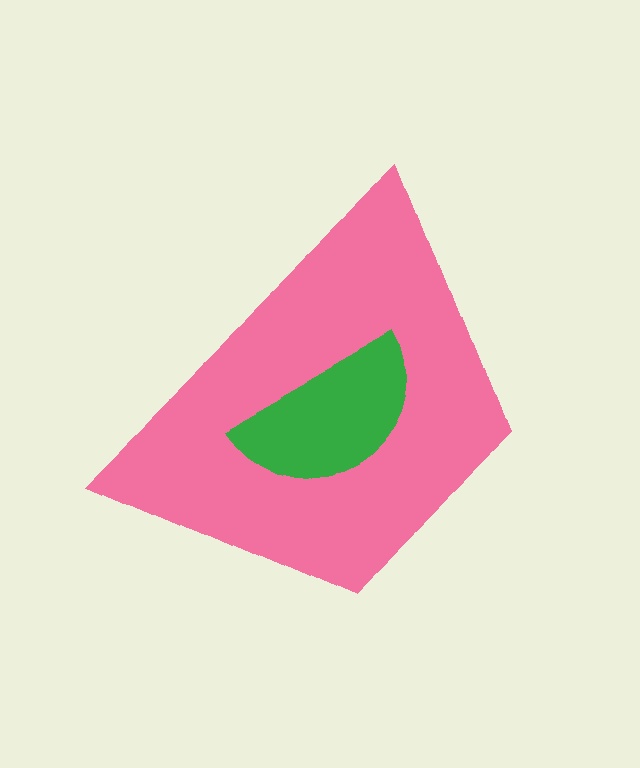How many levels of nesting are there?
2.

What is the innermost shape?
The green semicircle.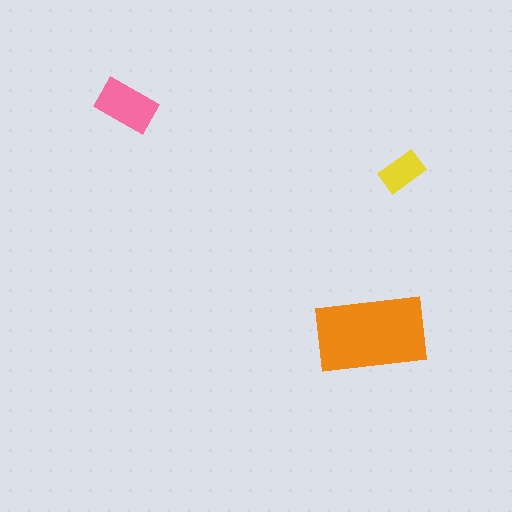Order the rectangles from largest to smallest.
the orange one, the pink one, the yellow one.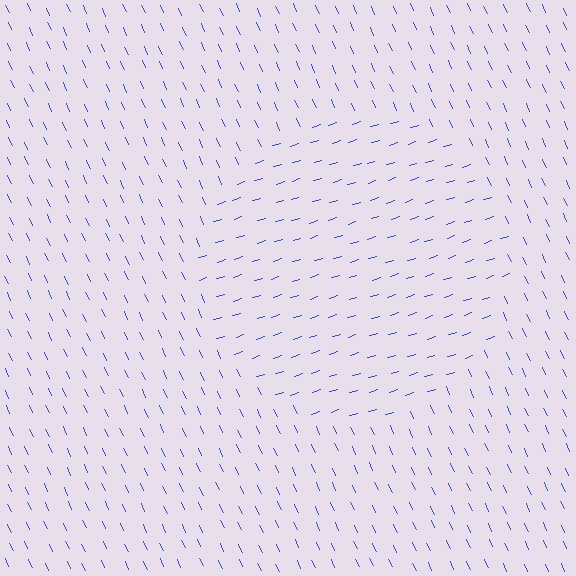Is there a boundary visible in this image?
Yes, there is a texture boundary formed by a change in line orientation.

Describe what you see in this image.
The image is filled with small blue line segments. A circle region in the image has lines oriented differently from the surrounding lines, creating a visible texture boundary.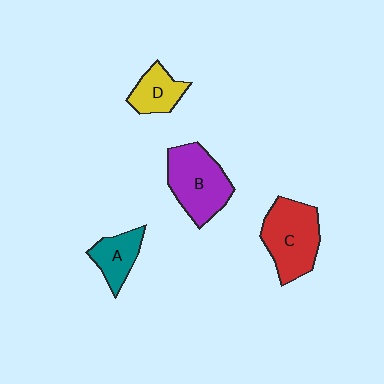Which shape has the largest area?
Shape C (red).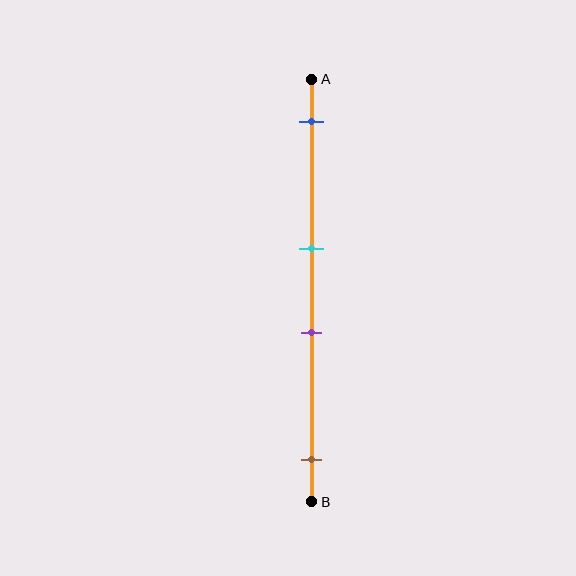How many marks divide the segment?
There are 4 marks dividing the segment.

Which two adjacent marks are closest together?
The cyan and purple marks are the closest adjacent pair.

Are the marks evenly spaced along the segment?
No, the marks are not evenly spaced.